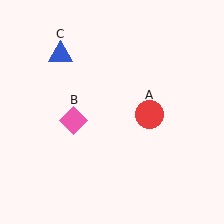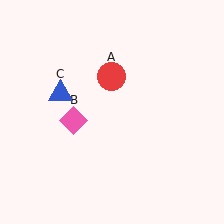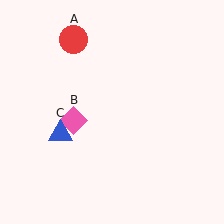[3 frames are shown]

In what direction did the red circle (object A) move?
The red circle (object A) moved up and to the left.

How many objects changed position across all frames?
2 objects changed position: red circle (object A), blue triangle (object C).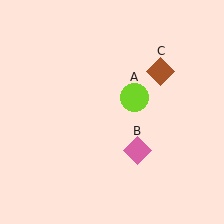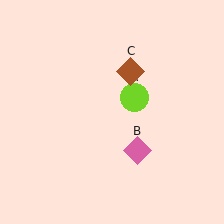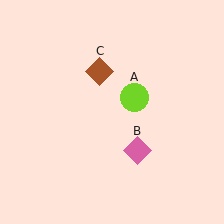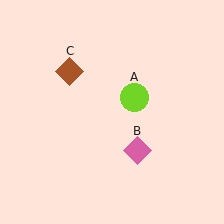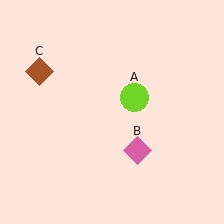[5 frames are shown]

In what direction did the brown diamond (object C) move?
The brown diamond (object C) moved left.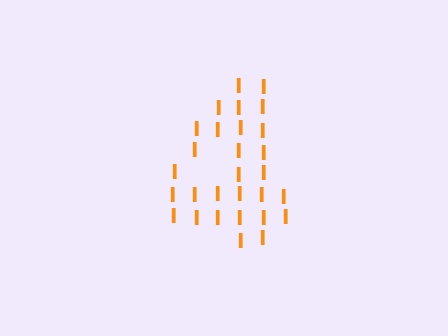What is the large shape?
The large shape is the digit 4.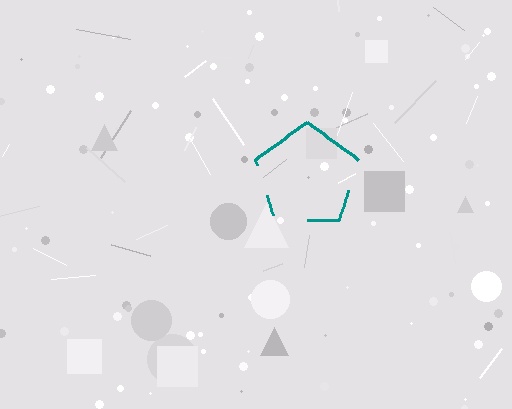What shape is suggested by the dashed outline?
The dashed outline suggests a pentagon.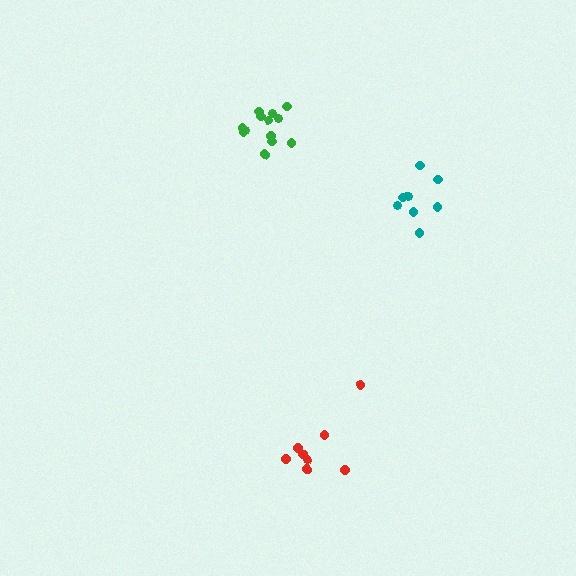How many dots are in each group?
Group 1: 8 dots, Group 2: 8 dots, Group 3: 13 dots (29 total).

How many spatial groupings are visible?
There are 3 spatial groupings.